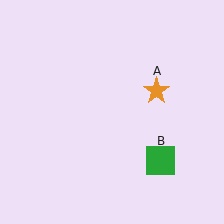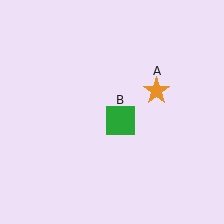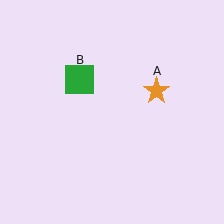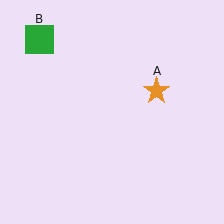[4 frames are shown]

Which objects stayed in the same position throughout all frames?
Orange star (object A) remained stationary.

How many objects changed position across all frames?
1 object changed position: green square (object B).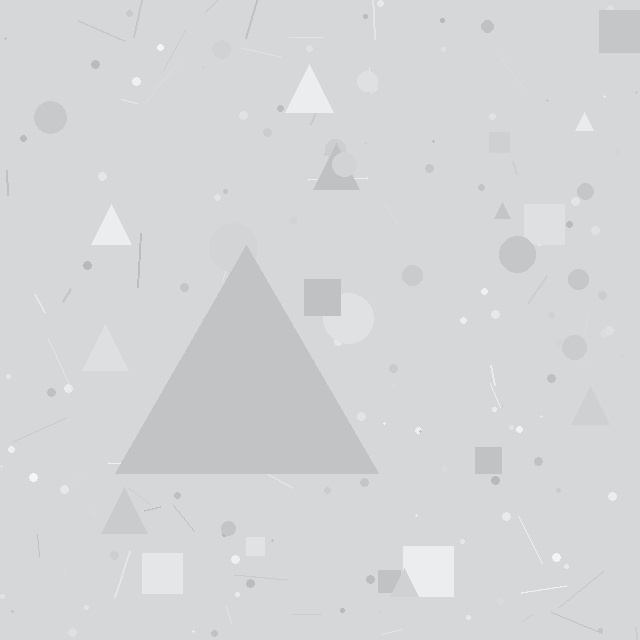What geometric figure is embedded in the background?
A triangle is embedded in the background.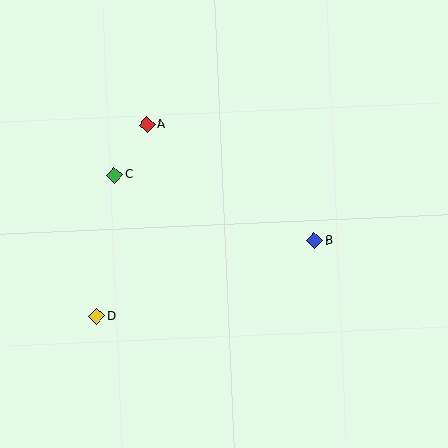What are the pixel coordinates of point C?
Point C is at (115, 175).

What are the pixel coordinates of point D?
Point D is at (97, 316).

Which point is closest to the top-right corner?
Point B is closest to the top-right corner.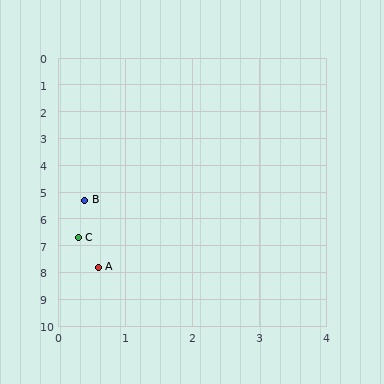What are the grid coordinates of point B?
Point B is at approximately (0.4, 5.3).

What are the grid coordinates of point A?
Point A is at approximately (0.6, 7.8).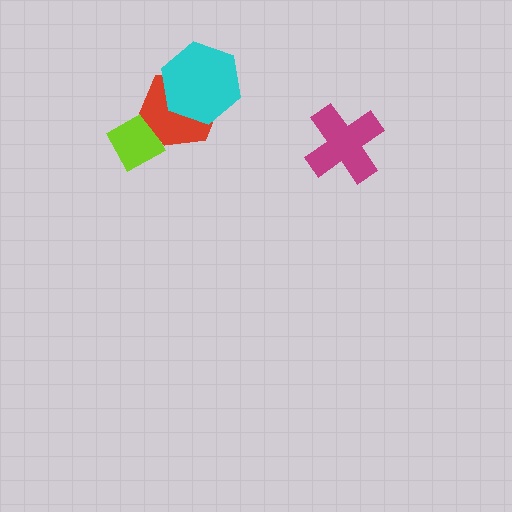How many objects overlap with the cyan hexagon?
1 object overlaps with the cyan hexagon.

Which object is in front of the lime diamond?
The red hexagon is in front of the lime diamond.